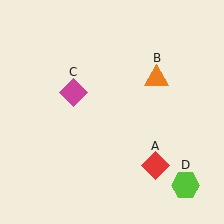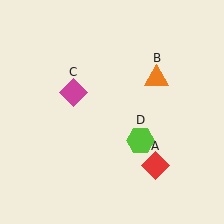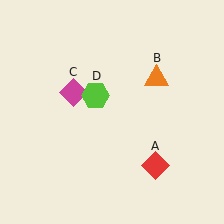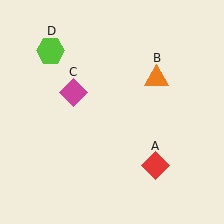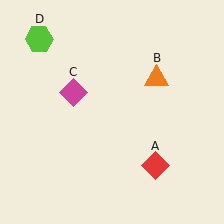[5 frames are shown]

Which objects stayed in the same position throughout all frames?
Red diamond (object A) and orange triangle (object B) and magenta diamond (object C) remained stationary.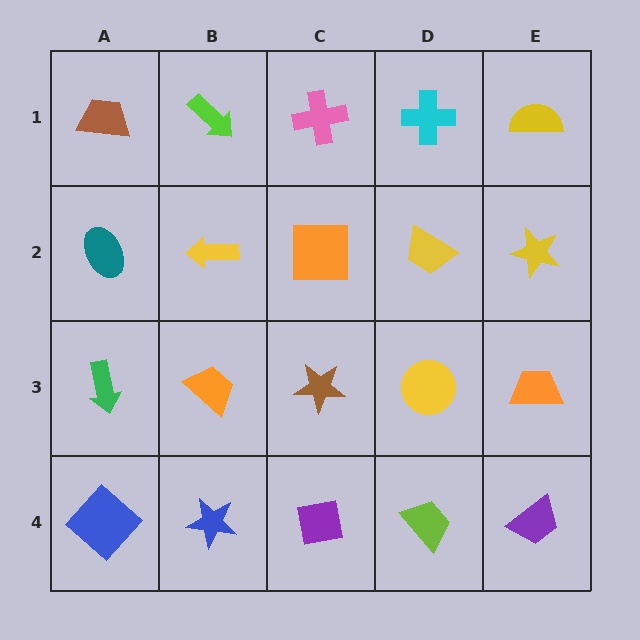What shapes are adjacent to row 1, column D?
A yellow trapezoid (row 2, column D), a pink cross (row 1, column C), a yellow semicircle (row 1, column E).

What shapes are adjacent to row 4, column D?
A yellow circle (row 3, column D), a purple square (row 4, column C), a purple trapezoid (row 4, column E).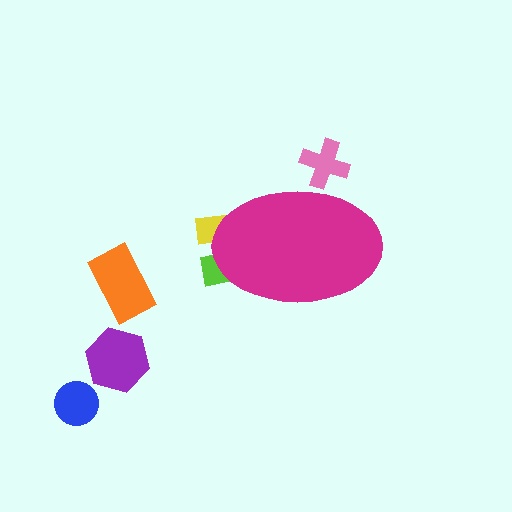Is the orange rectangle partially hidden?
No, the orange rectangle is fully visible.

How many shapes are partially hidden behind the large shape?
3 shapes are partially hidden.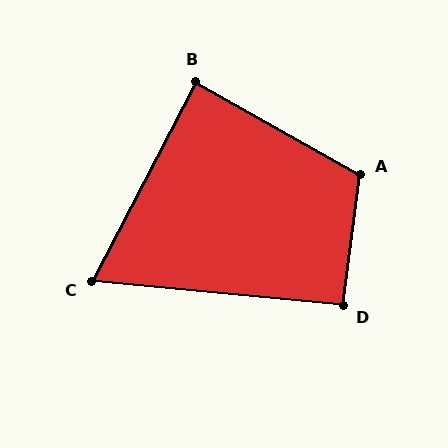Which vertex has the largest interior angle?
A, at approximately 112 degrees.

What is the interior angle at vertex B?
Approximately 88 degrees (approximately right).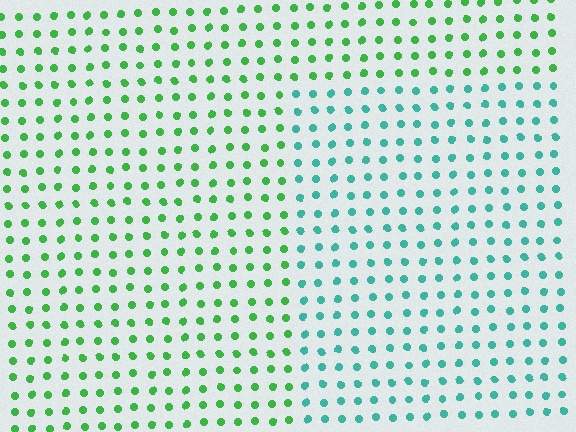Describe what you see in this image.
The image is filled with small green elements in a uniform arrangement. A rectangle-shaped region is visible where the elements are tinted to a slightly different hue, forming a subtle color boundary.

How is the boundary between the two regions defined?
The boundary is defined purely by a slight shift in hue (about 46 degrees). Spacing, size, and orientation are identical on both sides.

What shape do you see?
I see a rectangle.